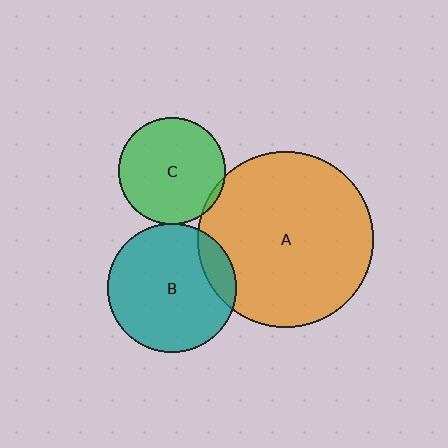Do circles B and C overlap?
Yes.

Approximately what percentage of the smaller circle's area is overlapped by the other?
Approximately 5%.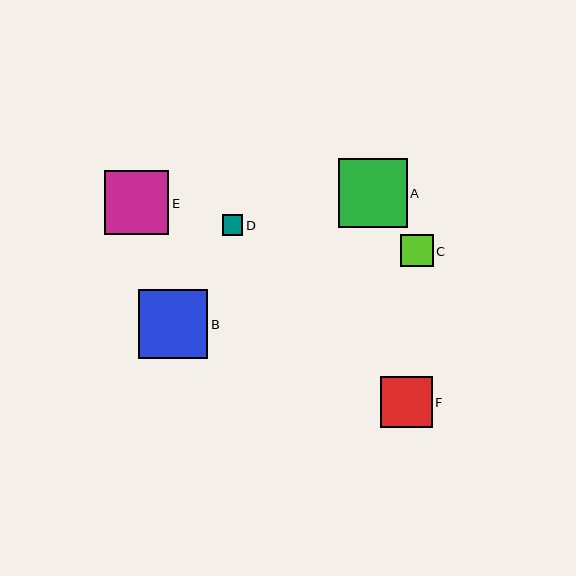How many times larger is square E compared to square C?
Square E is approximately 2.0 times the size of square C.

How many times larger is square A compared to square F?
Square A is approximately 1.3 times the size of square F.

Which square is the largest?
Square B is the largest with a size of approximately 69 pixels.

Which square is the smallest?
Square D is the smallest with a size of approximately 21 pixels.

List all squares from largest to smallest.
From largest to smallest: B, A, E, F, C, D.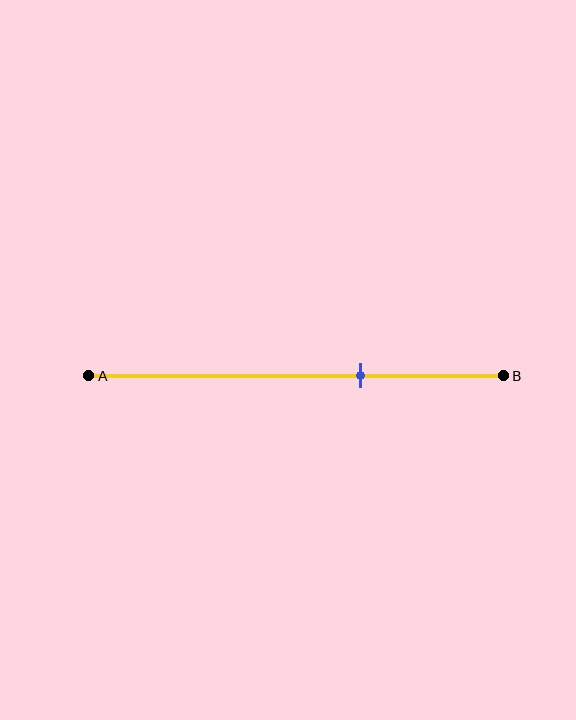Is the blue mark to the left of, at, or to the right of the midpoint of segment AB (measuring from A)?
The blue mark is to the right of the midpoint of segment AB.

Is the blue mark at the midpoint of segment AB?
No, the mark is at about 65% from A, not at the 50% midpoint.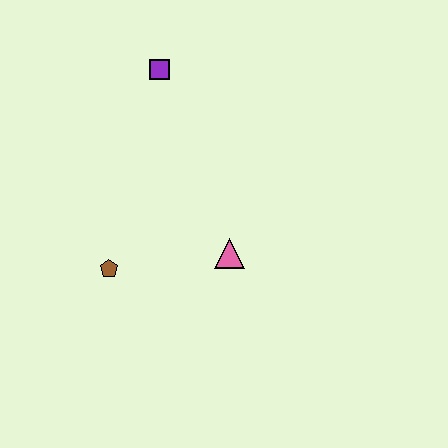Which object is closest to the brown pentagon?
The pink triangle is closest to the brown pentagon.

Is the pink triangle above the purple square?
No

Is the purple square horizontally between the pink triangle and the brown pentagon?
Yes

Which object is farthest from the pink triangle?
The purple square is farthest from the pink triangle.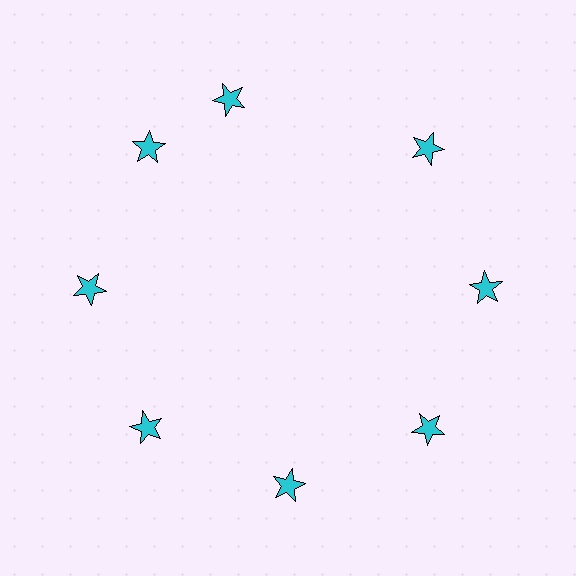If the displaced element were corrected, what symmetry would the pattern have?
It would have 8-fold rotational symmetry — the pattern would map onto itself every 45 degrees.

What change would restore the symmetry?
The symmetry would be restored by rotating it back into even spacing with its neighbors so that all 8 stars sit at equal angles and equal distance from the center.